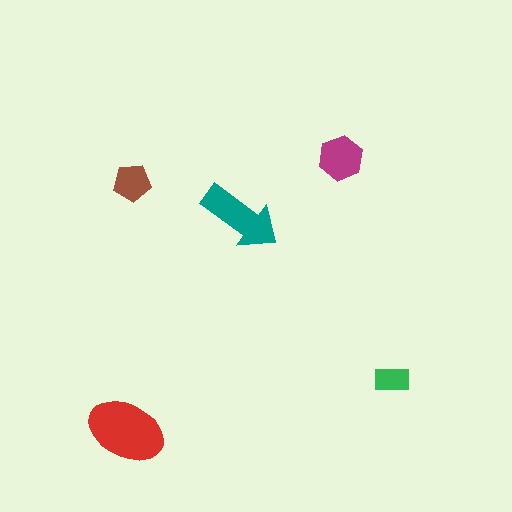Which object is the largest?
The red ellipse.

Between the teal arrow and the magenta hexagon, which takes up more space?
The teal arrow.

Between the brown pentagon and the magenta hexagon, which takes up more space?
The magenta hexagon.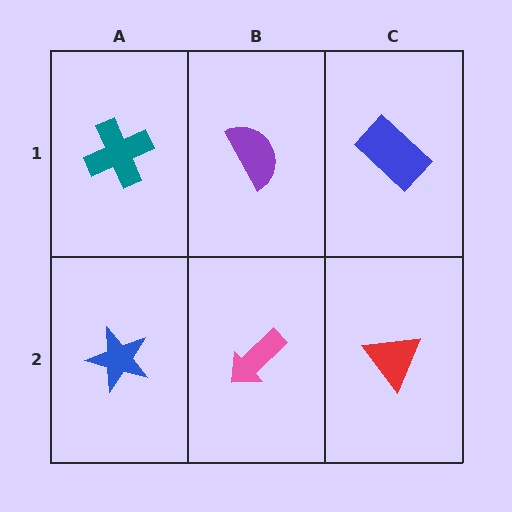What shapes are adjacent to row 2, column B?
A purple semicircle (row 1, column B), a blue star (row 2, column A), a red triangle (row 2, column C).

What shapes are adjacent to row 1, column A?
A blue star (row 2, column A), a purple semicircle (row 1, column B).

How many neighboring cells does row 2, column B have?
3.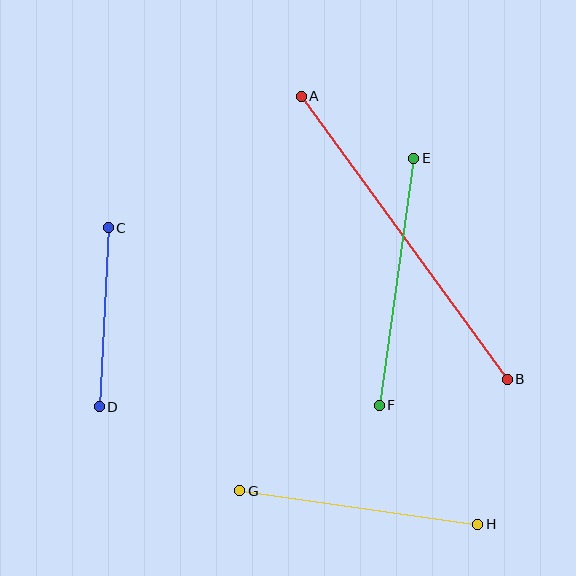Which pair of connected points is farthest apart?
Points A and B are farthest apart.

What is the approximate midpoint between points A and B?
The midpoint is at approximately (404, 238) pixels.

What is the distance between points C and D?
The distance is approximately 180 pixels.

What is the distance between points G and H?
The distance is approximately 240 pixels.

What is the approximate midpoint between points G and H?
The midpoint is at approximately (359, 507) pixels.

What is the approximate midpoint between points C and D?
The midpoint is at approximately (104, 317) pixels.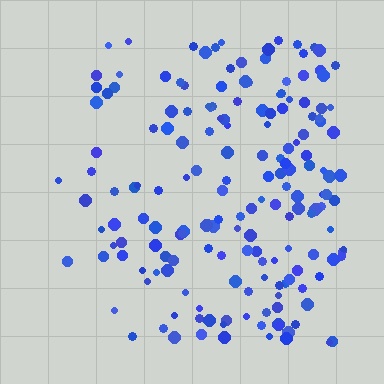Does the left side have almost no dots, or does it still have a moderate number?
Still a moderate number, just noticeably fewer than the right.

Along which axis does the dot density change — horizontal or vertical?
Horizontal.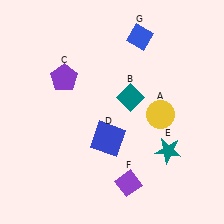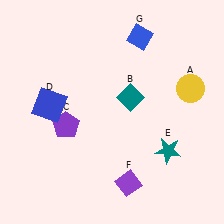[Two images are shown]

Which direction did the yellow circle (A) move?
The yellow circle (A) moved right.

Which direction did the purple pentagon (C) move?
The purple pentagon (C) moved down.